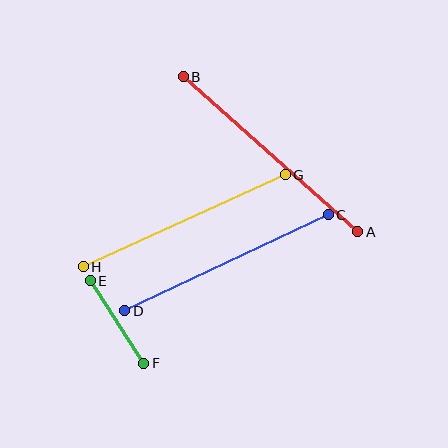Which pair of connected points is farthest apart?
Points A and B are farthest apart.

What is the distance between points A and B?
The distance is approximately 233 pixels.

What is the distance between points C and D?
The distance is approximately 225 pixels.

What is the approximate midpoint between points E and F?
The midpoint is at approximately (117, 322) pixels.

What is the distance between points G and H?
The distance is approximately 222 pixels.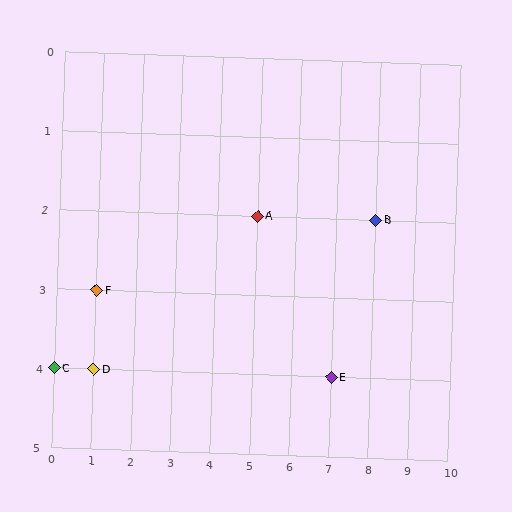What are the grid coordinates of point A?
Point A is at grid coordinates (5, 2).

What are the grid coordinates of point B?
Point B is at grid coordinates (8, 2).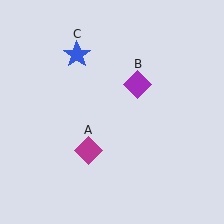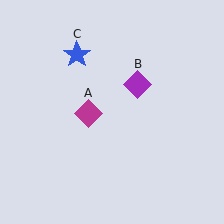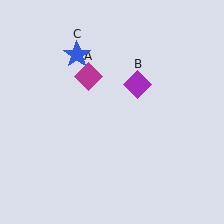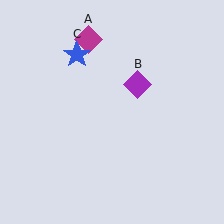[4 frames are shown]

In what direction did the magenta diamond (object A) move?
The magenta diamond (object A) moved up.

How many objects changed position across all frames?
1 object changed position: magenta diamond (object A).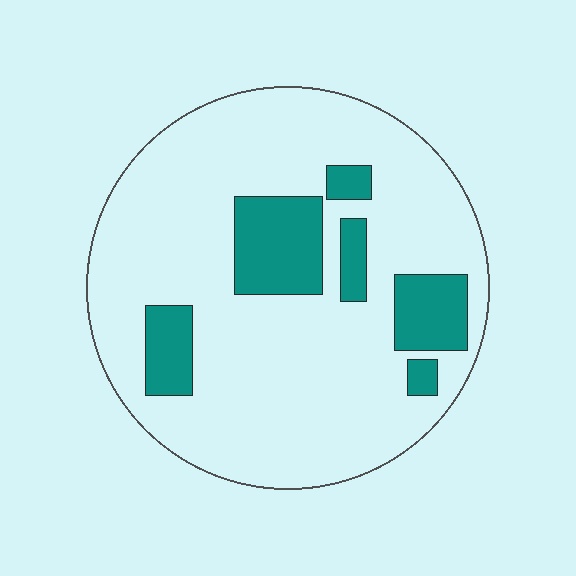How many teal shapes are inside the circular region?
6.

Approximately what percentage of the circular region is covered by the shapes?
Approximately 20%.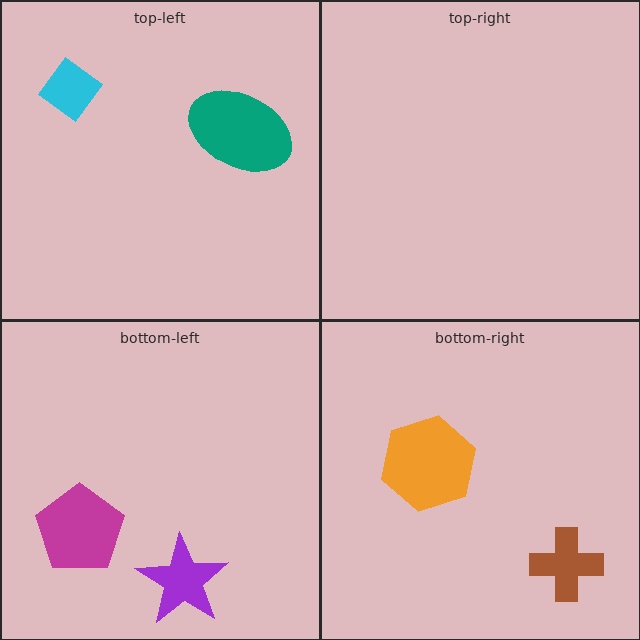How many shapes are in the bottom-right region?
2.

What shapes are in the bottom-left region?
The purple star, the magenta pentagon.